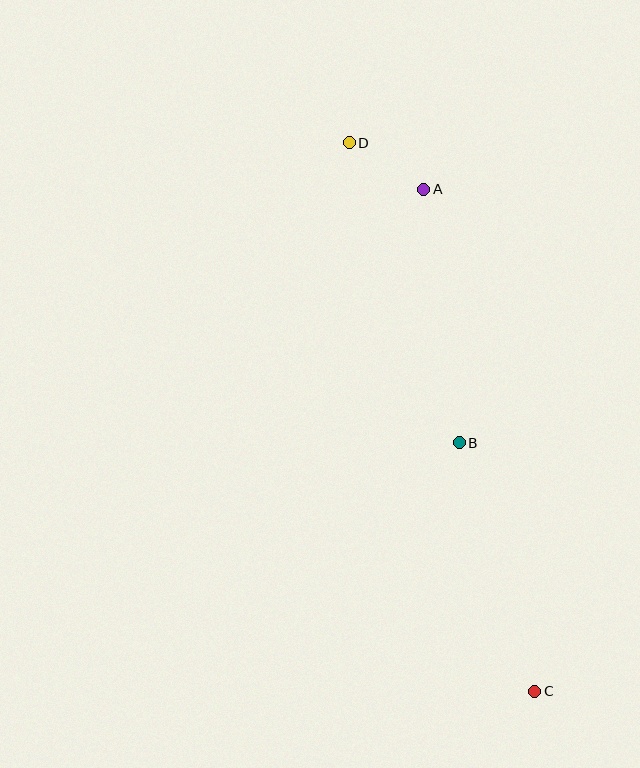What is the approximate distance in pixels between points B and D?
The distance between B and D is approximately 319 pixels.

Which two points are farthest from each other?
Points C and D are farthest from each other.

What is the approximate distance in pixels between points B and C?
The distance between B and C is approximately 260 pixels.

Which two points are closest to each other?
Points A and D are closest to each other.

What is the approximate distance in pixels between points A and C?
The distance between A and C is approximately 514 pixels.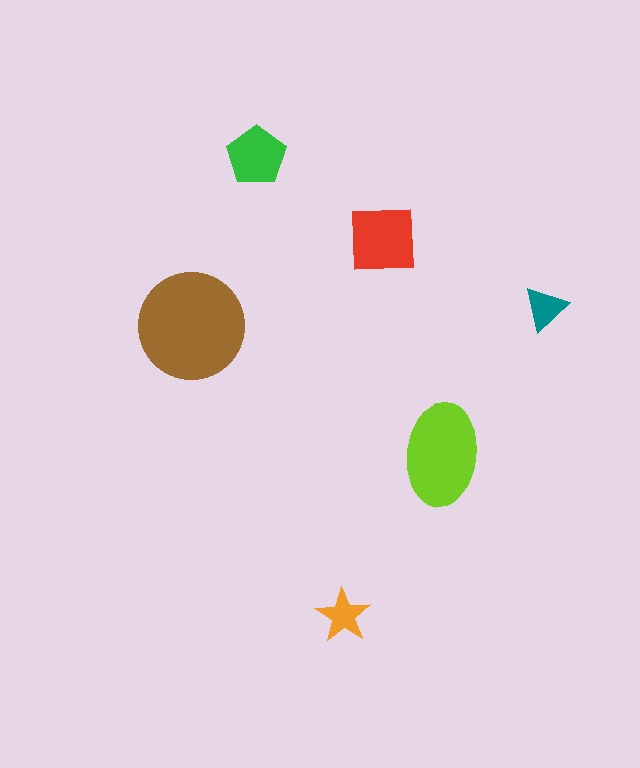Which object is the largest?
The brown circle.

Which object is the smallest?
The teal triangle.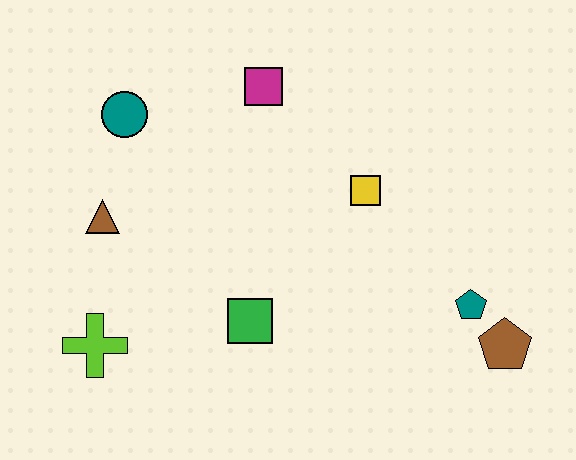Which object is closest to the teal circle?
The brown triangle is closest to the teal circle.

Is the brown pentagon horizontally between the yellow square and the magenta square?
No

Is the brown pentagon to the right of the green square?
Yes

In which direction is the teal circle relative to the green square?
The teal circle is above the green square.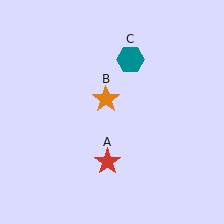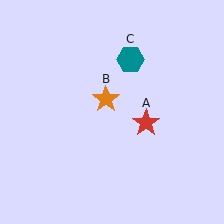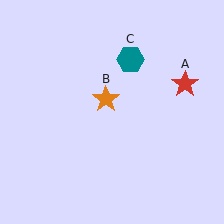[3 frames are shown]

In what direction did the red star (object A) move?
The red star (object A) moved up and to the right.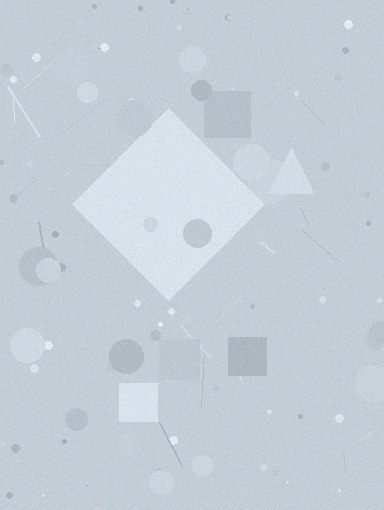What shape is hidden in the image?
A diamond is hidden in the image.